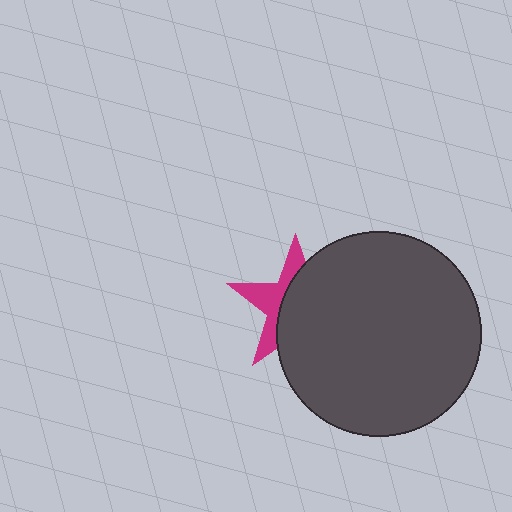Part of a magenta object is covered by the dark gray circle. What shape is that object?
It is a star.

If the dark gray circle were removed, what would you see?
You would see the complete magenta star.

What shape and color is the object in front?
The object in front is a dark gray circle.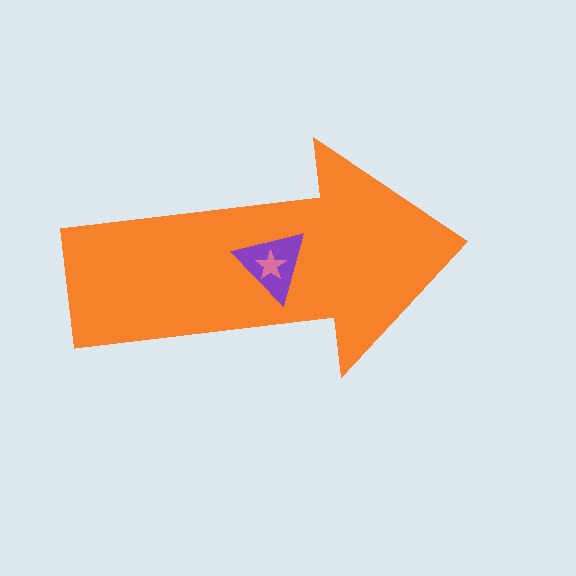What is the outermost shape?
The orange arrow.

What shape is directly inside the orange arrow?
The purple triangle.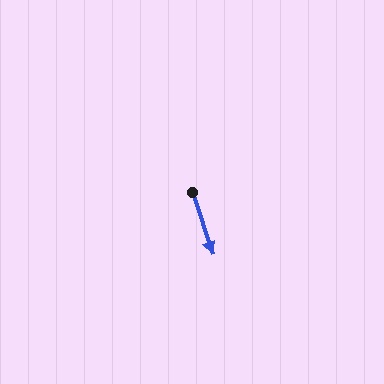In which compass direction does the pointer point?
South.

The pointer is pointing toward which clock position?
Roughly 5 o'clock.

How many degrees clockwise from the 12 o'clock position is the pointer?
Approximately 161 degrees.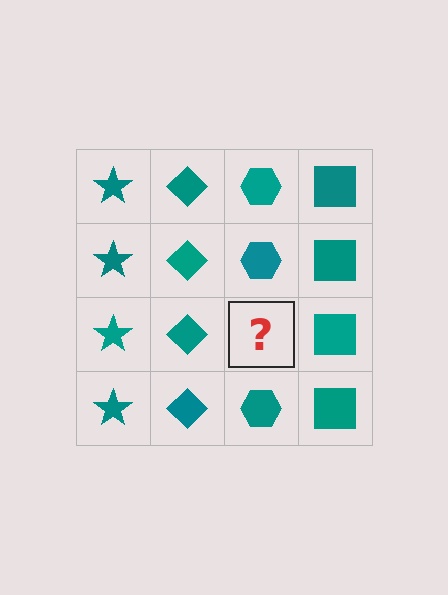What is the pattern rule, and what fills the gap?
The rule is that each column has a consistent shape. The gap should be filled with a teal hexagon.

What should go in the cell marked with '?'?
The missing cell should contain a teal hexagon.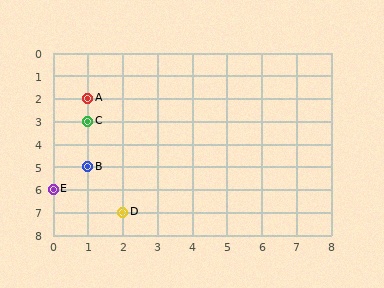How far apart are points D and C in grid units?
Points D and C are 1 column and 4 rows apart (about 4.1 grid units diagonally).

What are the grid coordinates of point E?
Point E is at grid coordinates (0, 6).